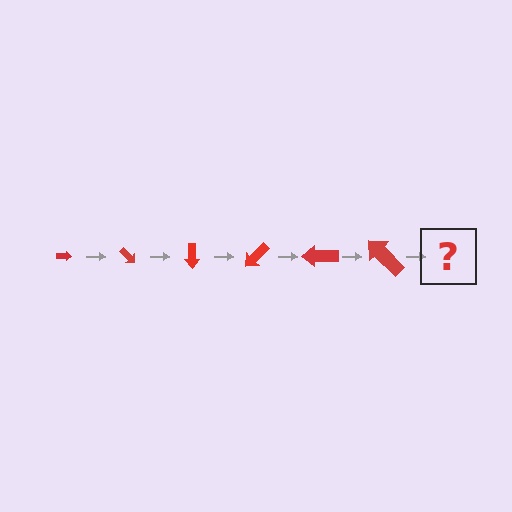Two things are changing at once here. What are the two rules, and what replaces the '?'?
The two rules are that the arrow grows larger each step and it rotates 45 degrees each step. The '?' should be an arrow, larger than the previous one and rotated 270 degrees from the start.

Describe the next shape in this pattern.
It should be an arrow, larger than the previous one and rotated 270 degrees from the start.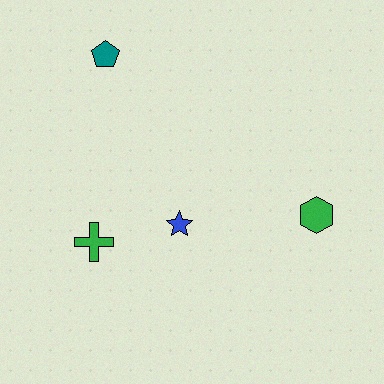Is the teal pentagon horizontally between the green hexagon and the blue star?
No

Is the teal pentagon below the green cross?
No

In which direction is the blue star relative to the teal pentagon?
The blue star is below the teal pentagon.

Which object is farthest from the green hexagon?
The teal pentagon is farthest from the green hexagon.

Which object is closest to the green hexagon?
The blue star is closest to the green hexagon.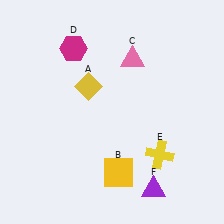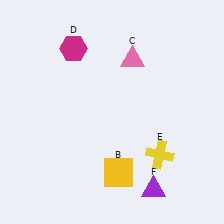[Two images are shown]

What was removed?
The yellow diamond (A) was removed in Image 2.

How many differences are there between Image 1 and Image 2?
There is 1 difference between the two images.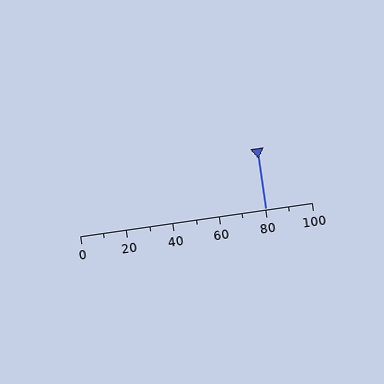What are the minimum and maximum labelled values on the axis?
The axis runs from 0 to 100.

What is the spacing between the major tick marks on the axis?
The major ticks are spaced 20 apart.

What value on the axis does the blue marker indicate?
The marker indicates approximately 80.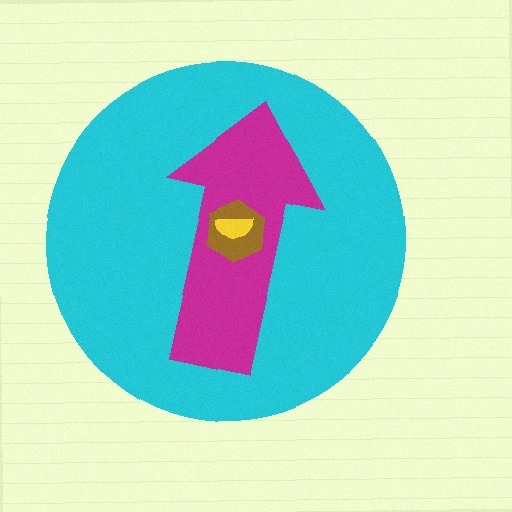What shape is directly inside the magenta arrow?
The brown hexagon.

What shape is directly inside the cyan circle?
The magenta arrow.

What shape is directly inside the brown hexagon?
The yellow semicircle.